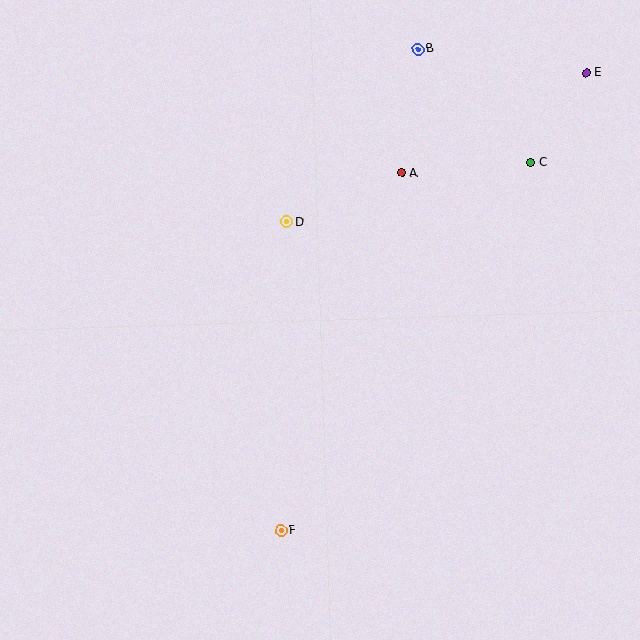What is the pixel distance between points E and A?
The distance between E and A is 210 pixels.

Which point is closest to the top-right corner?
Point E is closest to the top-right corner.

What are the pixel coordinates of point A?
Point A is at (402, 173).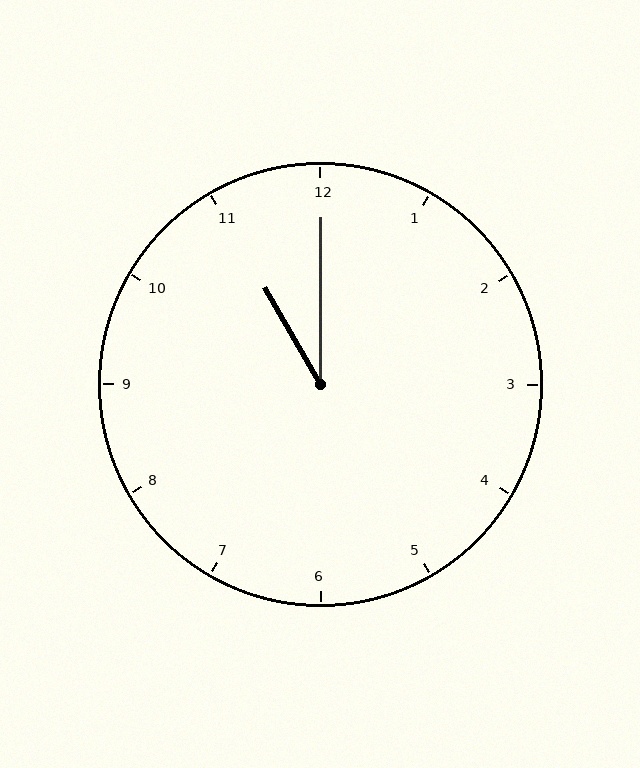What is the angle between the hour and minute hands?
Approximately 30 degrees.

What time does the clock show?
11:00.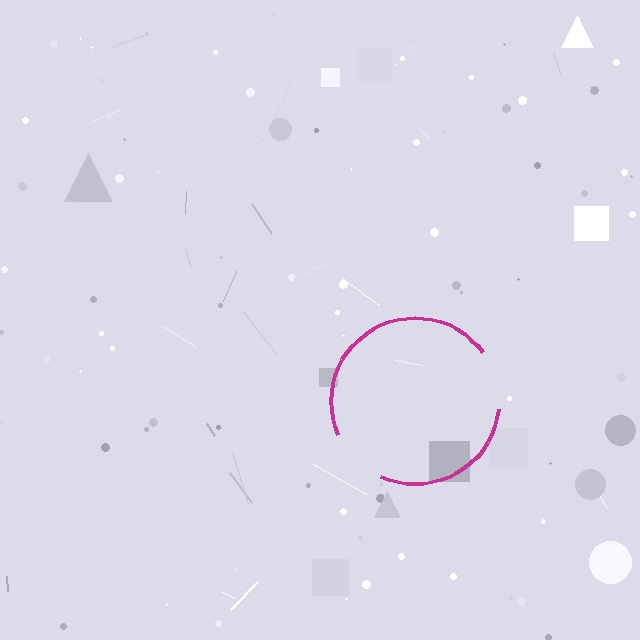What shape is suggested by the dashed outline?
The dashed outline suggests a circle.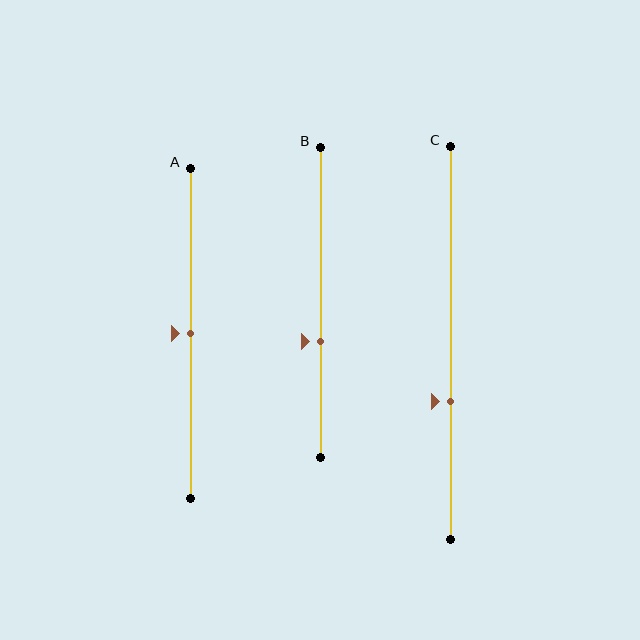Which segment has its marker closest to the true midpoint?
Segment A has its marker closest to the true midpoint.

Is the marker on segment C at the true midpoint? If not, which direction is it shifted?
No, the marker on segment C is shifted downward by about 15% of the segment length.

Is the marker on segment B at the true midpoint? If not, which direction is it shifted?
No, the marker on segment B is shifted downward by about 13% of the segment length.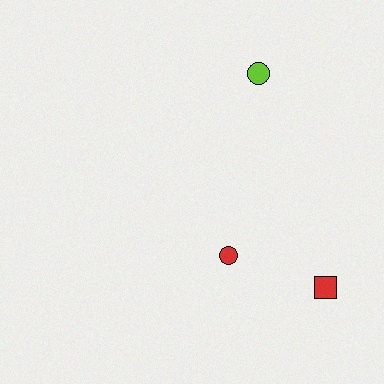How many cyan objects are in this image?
There are no cyan objects.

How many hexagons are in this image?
There are no hexagons.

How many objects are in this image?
There are 3 objects.